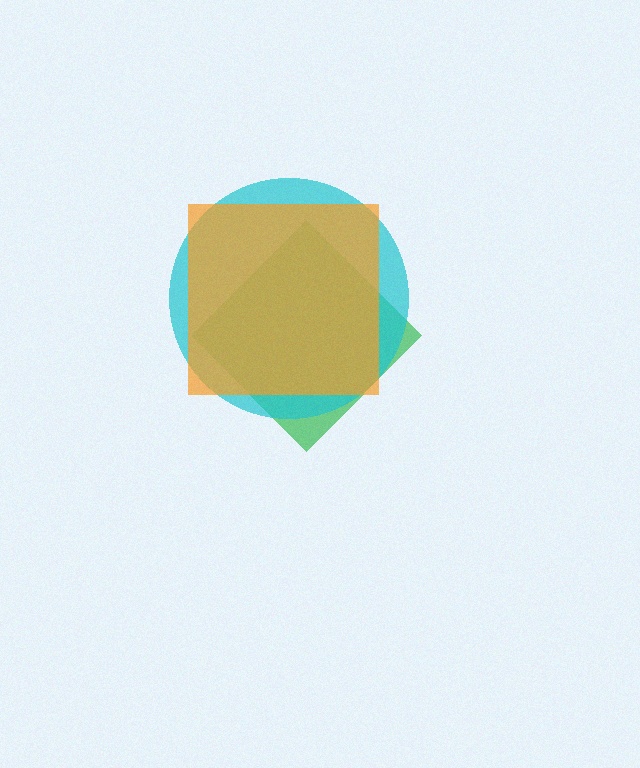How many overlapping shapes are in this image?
There are 3 overlapping shapes in the image.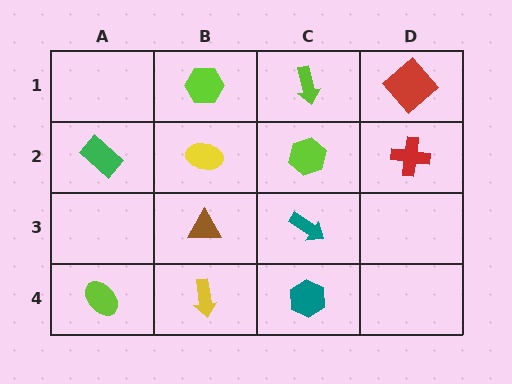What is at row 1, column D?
A red diamond.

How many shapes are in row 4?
3 shapes.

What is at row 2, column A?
A green rectangle.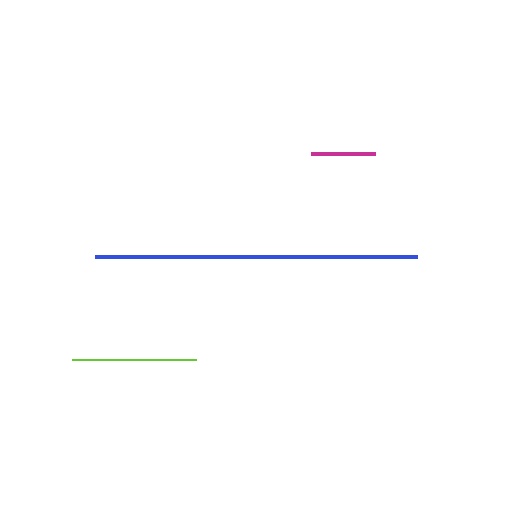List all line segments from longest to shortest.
From longest to shortest: blue, lime, magenta.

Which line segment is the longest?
The blue line is the longest at approximately 322 pixels.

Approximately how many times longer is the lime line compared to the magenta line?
The lime line is approximately 2.0 times the length of the magenta line.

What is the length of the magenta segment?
The magenta segment is approximately 63 pixels long.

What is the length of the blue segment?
The blue segment is approximately 322 pixels long.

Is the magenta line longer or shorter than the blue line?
The blue line is longer than the magenta line.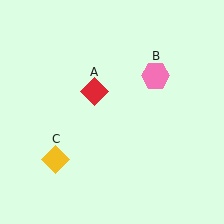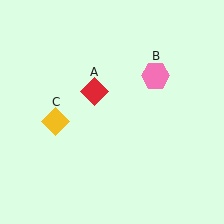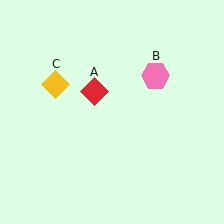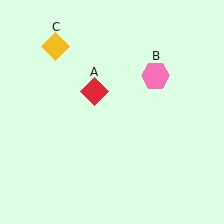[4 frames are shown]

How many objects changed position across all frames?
1 object changed position: yellow diamond (object C).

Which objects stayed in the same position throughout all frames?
Red diamond (object A) and pink hexagon (object B) remained stationary.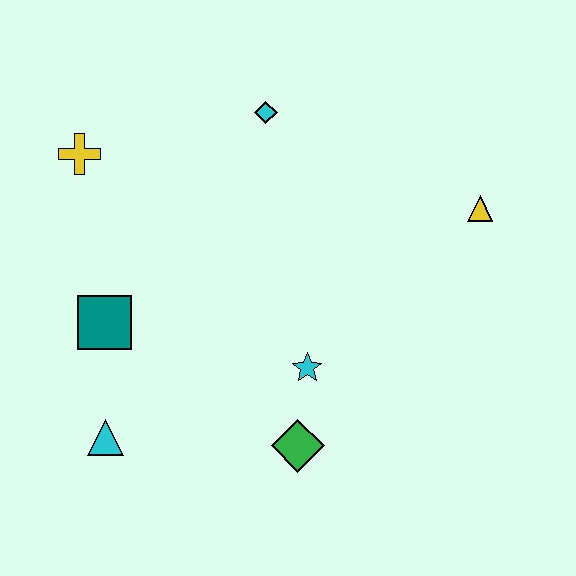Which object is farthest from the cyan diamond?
The cyan triangle is farthest from the cyan diamond.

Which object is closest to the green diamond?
The cyan star is closest to the green diamond.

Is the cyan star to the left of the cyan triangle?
No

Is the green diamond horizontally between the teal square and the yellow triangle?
Yes